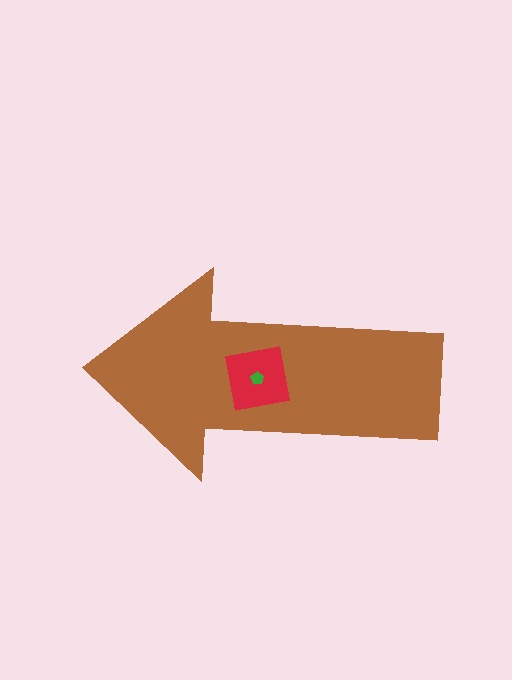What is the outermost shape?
The brown arrow.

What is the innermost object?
The green pentagon.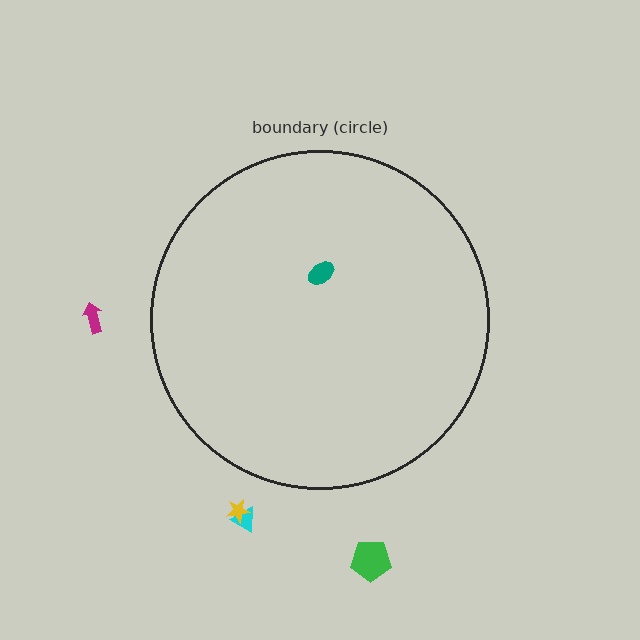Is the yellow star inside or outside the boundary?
Outside.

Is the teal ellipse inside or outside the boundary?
Inside.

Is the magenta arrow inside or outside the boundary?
Outside.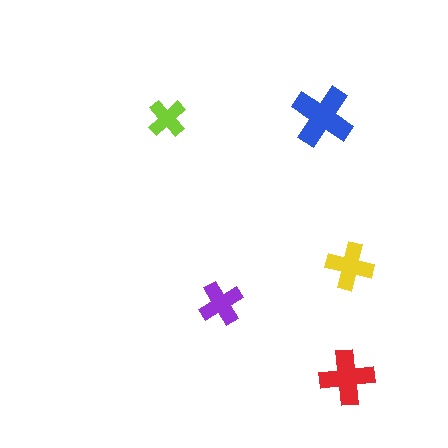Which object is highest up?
The blue cross is topmost.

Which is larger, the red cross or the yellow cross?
The red one.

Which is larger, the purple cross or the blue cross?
The blue one.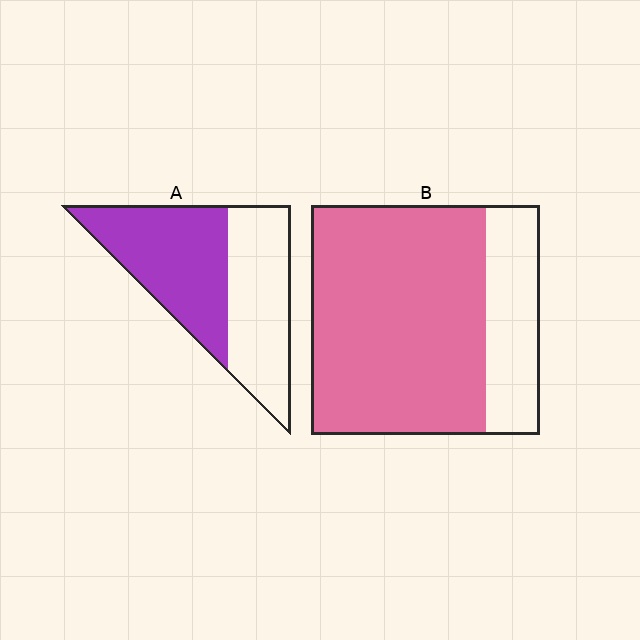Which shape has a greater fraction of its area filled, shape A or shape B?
Shape B.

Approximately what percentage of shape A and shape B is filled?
A is approximately 55% and B is approximately 75%.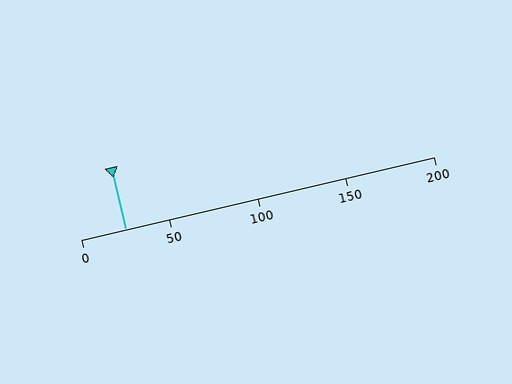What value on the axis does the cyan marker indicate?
The marker indicates approximately 25.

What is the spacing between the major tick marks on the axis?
The major ticks are spaced 50 apart.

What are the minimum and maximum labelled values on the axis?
The axis runs from 0 to 200.